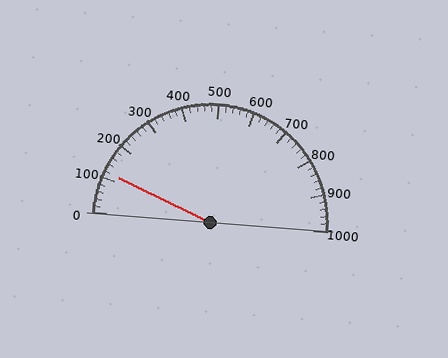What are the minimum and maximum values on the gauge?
The gauge ranges from 0 to 1000.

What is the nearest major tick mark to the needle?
The nearest major tick mark is 100.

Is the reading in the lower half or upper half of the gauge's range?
The reading is in the lower half of the range (0 to 1000).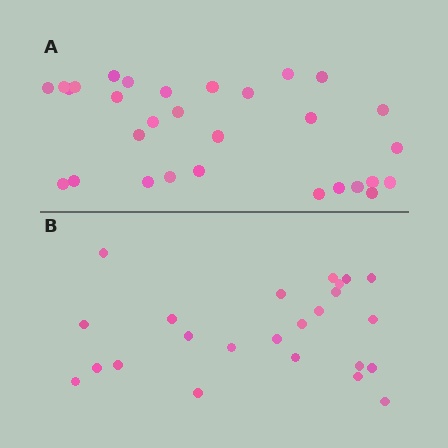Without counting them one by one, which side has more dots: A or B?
Region A (the top region) has more dots.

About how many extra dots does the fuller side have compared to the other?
Region A has about 6 more dots than region B.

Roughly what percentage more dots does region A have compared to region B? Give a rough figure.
About 25% more.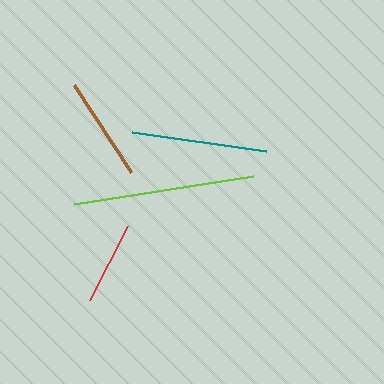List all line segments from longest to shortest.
From longest to shortest: lime, teal, brown, red.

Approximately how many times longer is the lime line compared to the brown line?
The lime line is approximately 1.7 times the length of the brown line.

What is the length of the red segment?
The red segment is approximately 84 pixels long.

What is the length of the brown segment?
The brown segment is approximately 104 pixels long.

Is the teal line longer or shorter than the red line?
The teal line is longer than the red line.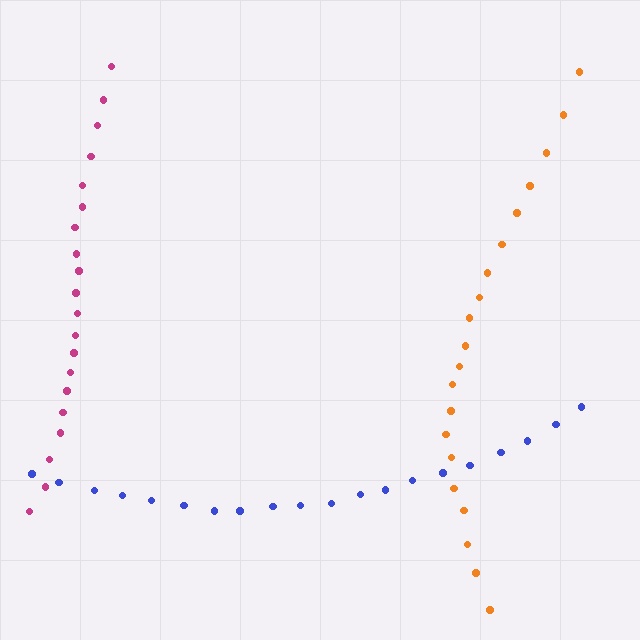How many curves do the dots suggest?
There are 3 distinct paths.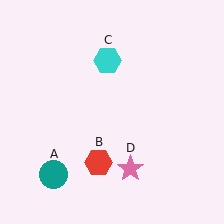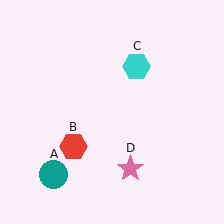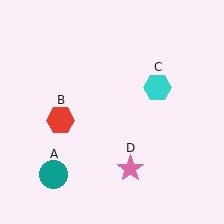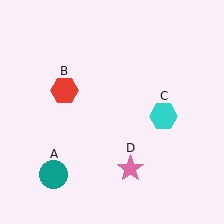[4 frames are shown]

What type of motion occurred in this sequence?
The red hexagon (object B), cyan hexagon (object C) rotated clockwise around the center of the scene.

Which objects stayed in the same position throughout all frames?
Teal circle (object A) and pink star (object D) remained stationary.